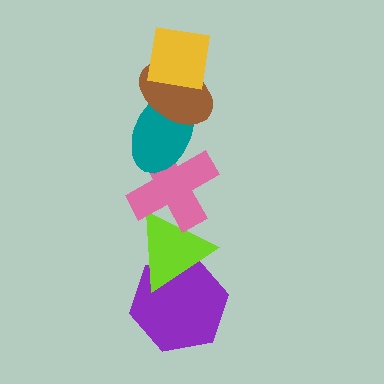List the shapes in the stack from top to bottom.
From top to bottom: the yellow square, the brown ellipse, the teal ellipse, the pink cross, the lime triangle, the purple hexagon.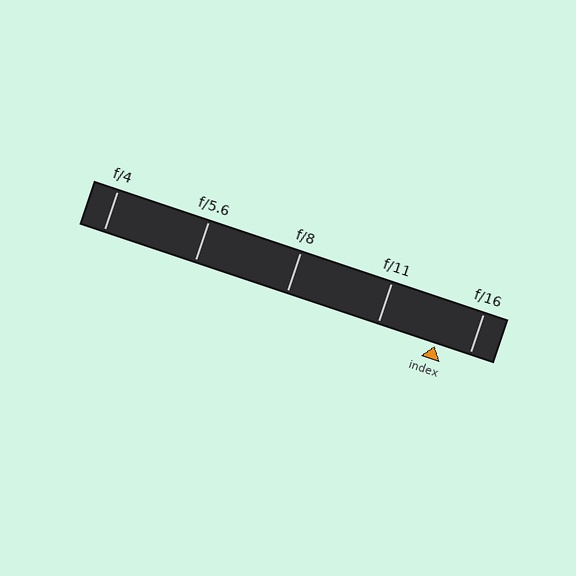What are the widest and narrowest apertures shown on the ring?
The widest aperture shown is f/4 and the narrowest is f/16.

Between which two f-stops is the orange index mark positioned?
The index mark is between f/11 and f/16.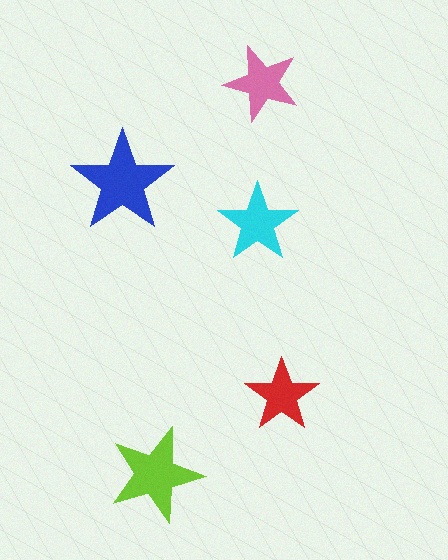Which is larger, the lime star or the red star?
The lime one.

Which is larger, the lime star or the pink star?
The lime one.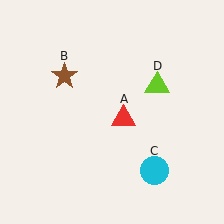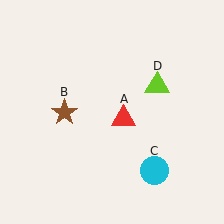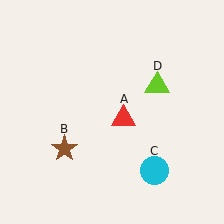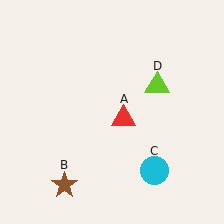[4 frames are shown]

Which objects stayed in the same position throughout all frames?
Red triangle (object A) and cyan circle (object C) and lime triangle (object D) remained stationary.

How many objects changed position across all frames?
1 object changed position: brown star (object B).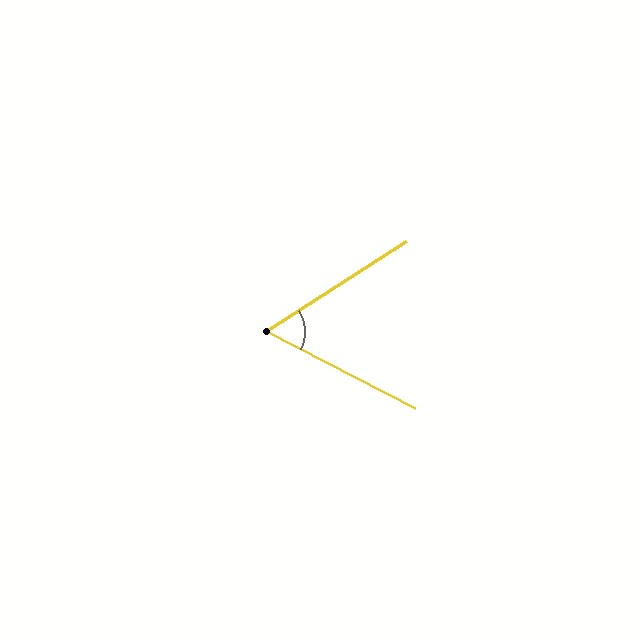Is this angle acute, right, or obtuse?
It is acute.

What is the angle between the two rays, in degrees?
Approximately 60 degrees.